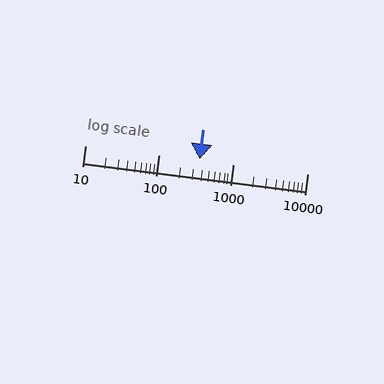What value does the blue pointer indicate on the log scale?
The pointer indicates approximately 350.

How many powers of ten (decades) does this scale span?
The scale spans 3 decades, from 10 to 10000.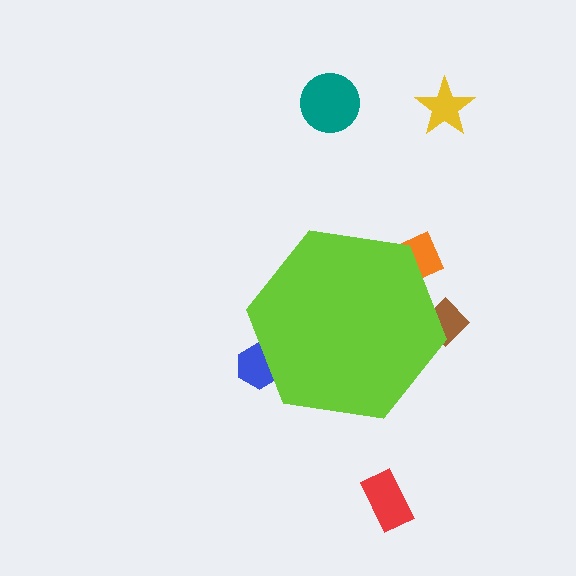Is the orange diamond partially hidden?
Yes, the orange diamond is partially hidden behind the lime hexagon.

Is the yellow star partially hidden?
No, the yellow star is fully visible.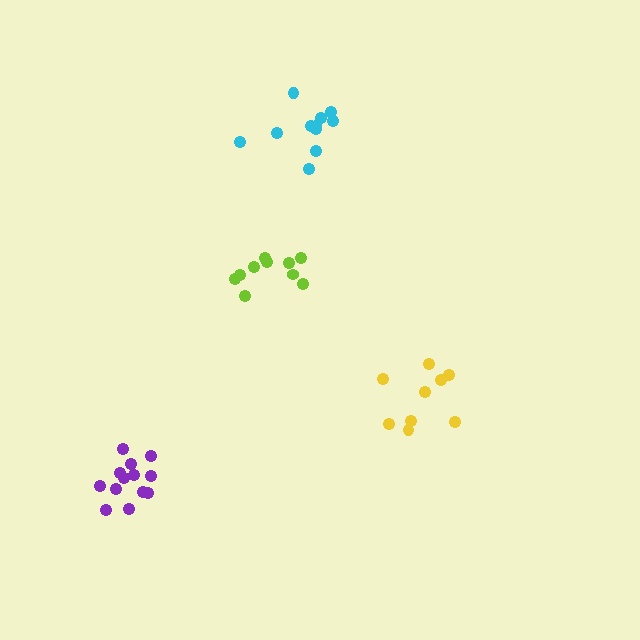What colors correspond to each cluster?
The clusters are colored: lime, purple, yellow, cyan.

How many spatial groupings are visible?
There are 4 spatial groupings.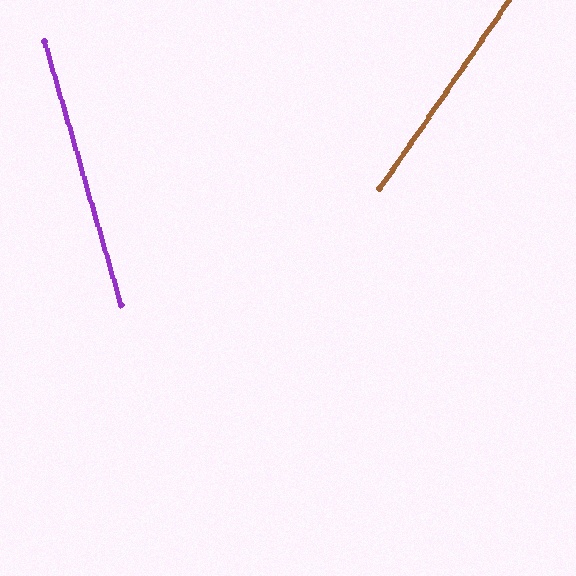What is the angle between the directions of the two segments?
Approximately 51 degrees.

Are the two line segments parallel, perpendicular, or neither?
Neither parallel nor perpendicular — they differ by about 51°.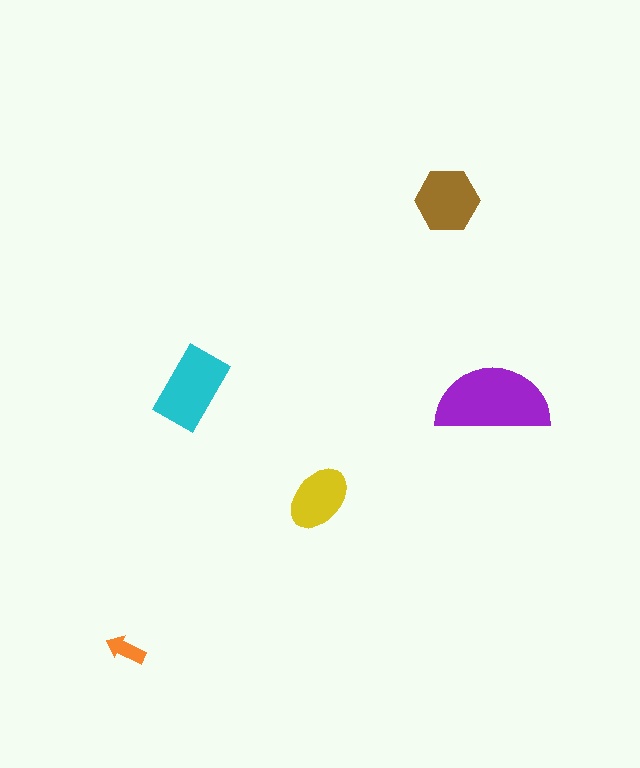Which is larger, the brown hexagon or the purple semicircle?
The purple semicircle.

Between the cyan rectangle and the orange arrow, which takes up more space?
The cyan rectangle.